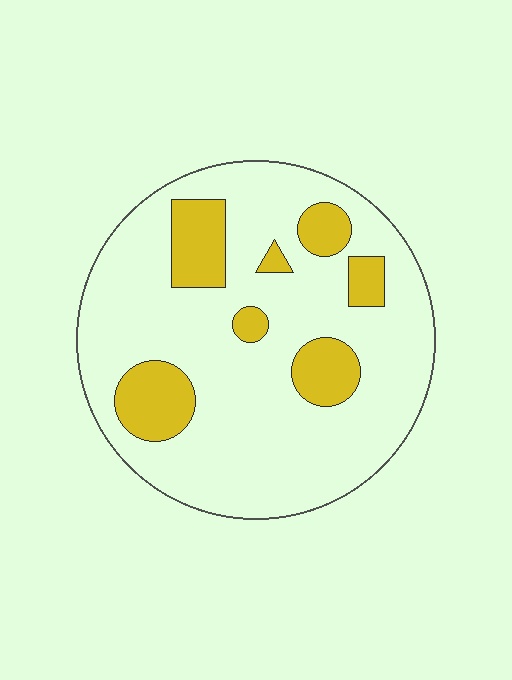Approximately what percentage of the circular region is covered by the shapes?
Approximately 20%.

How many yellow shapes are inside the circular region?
7.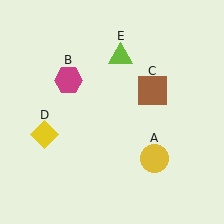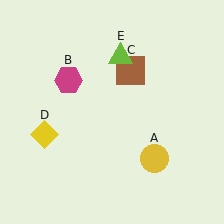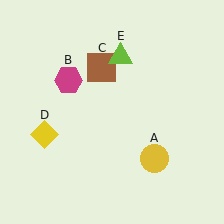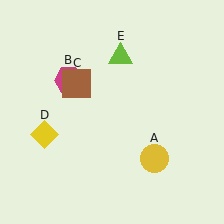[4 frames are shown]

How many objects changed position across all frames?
1 object changed position: brown square (object C).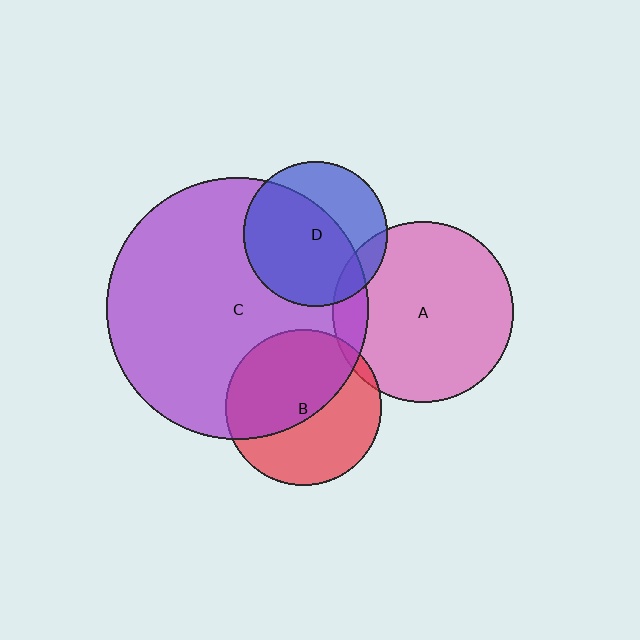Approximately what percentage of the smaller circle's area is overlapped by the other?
Approximately 5%.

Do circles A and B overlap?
Yes.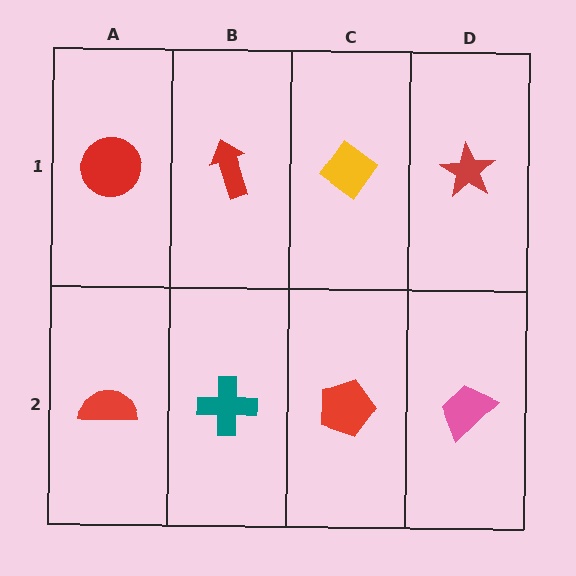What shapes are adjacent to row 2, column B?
A red arrow (row 1, column B), a red semicircle (row 2, column A), a red pentagon (row 2, column C).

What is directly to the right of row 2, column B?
A red pentagon.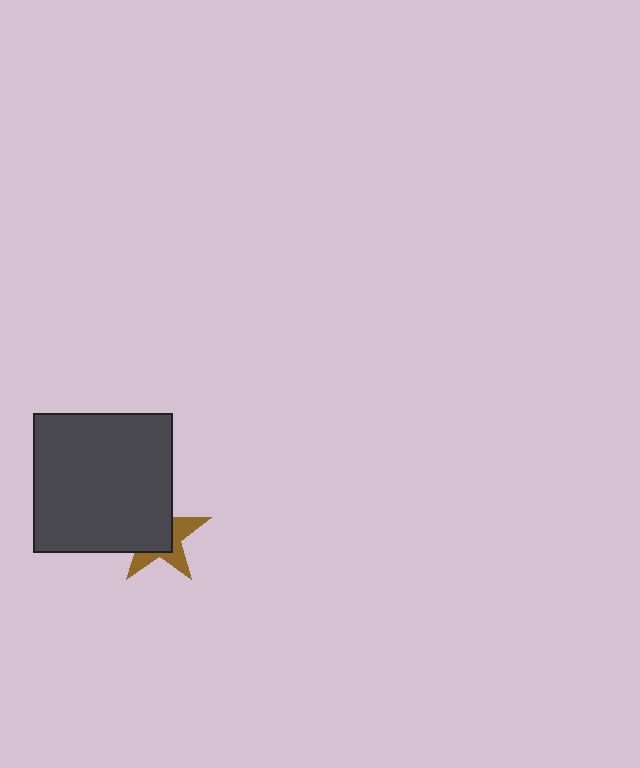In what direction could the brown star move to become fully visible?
The brown star could move toward the lower-right. That would shift it out from behind the dark gray square entirely.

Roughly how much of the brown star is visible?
A small part of it is visible (roughly 39%).